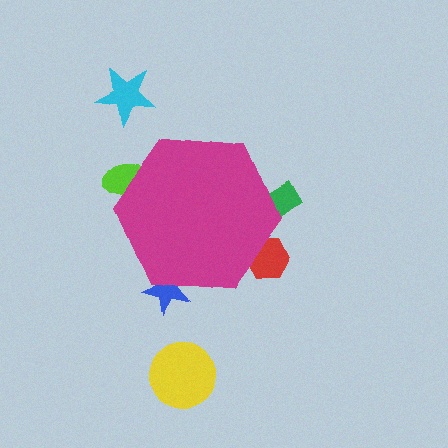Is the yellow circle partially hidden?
No, the yellow circle is fully visible.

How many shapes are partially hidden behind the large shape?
4 shapes are partially hidden.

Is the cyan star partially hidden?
No, the cyan star is fully visible.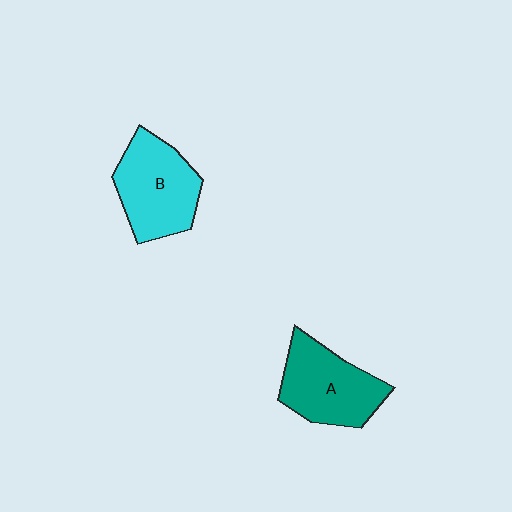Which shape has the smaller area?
Shape A (teal).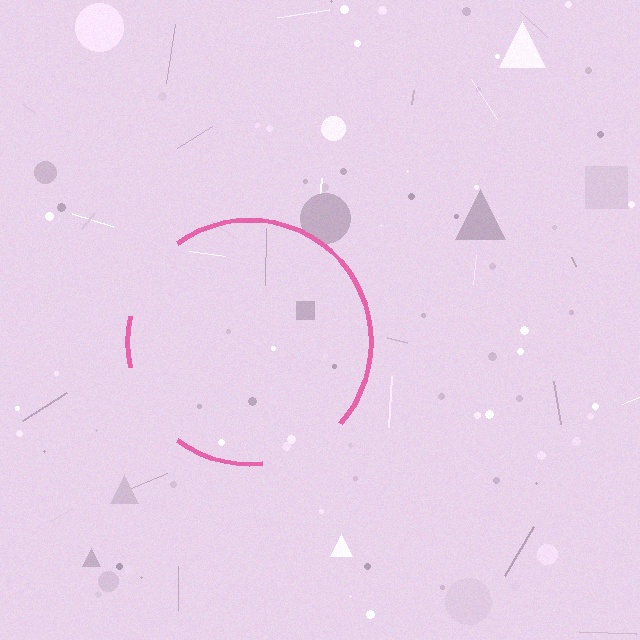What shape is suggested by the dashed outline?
The dashed outline suggests a circle.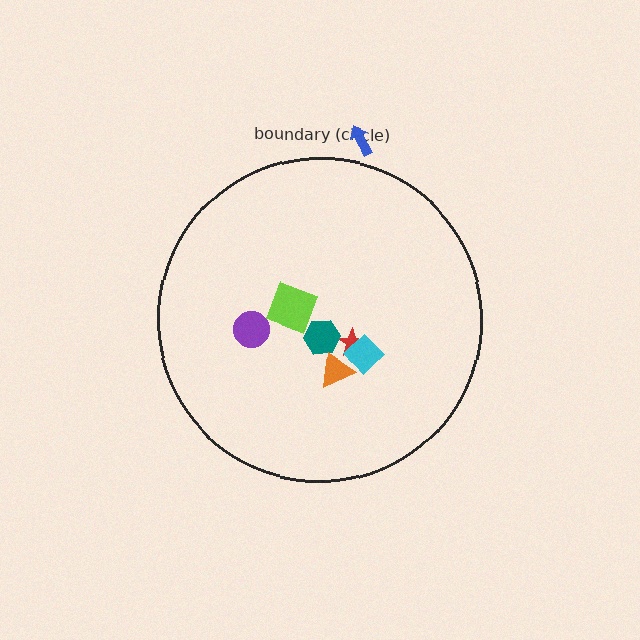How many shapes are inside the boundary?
6 inside, 1 outside.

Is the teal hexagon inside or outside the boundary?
Inside.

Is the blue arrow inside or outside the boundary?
Outside.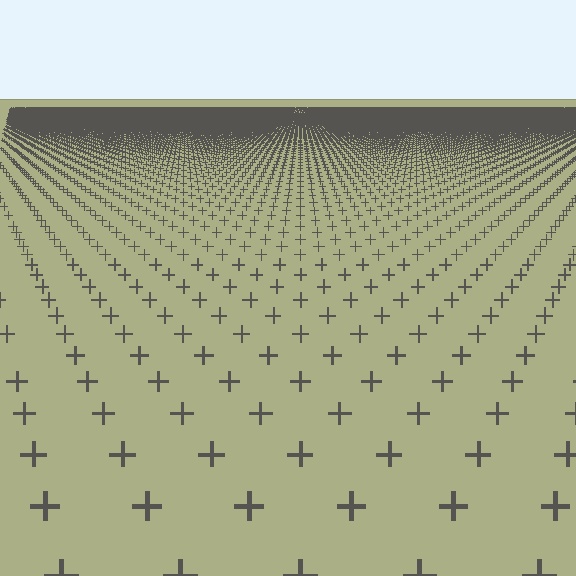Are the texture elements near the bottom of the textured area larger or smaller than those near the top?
Larger. Near the bottom, elements are closer to the viewer and appear at a bigger on-screen size.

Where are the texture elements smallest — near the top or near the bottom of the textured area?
Near the top.